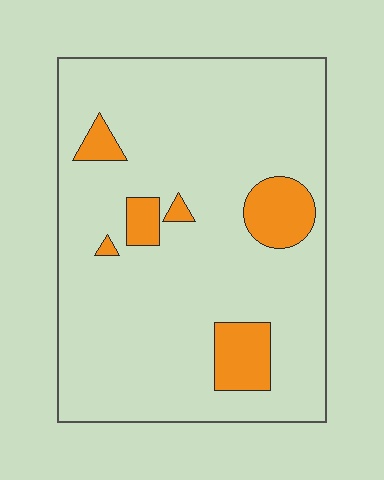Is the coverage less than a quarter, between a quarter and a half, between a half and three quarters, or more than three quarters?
Less than a quarter.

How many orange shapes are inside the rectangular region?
6.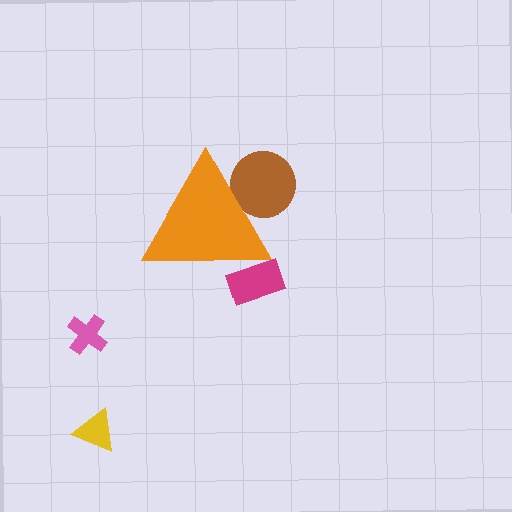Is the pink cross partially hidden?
No, the pink cross is fully visible.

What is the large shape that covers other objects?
An orange triangle.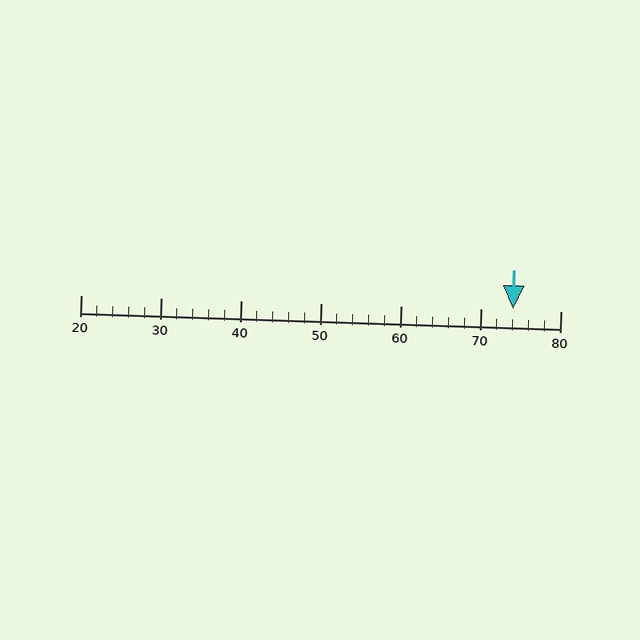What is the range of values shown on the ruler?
The ruler shows values from 20 to 80.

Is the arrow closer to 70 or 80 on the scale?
The arrow is closer to 70.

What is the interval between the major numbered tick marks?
The major tick marks are spaced 10 units apart.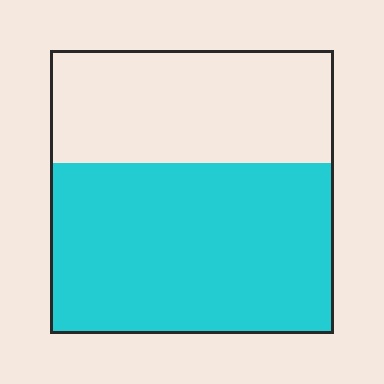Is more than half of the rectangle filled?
Yes.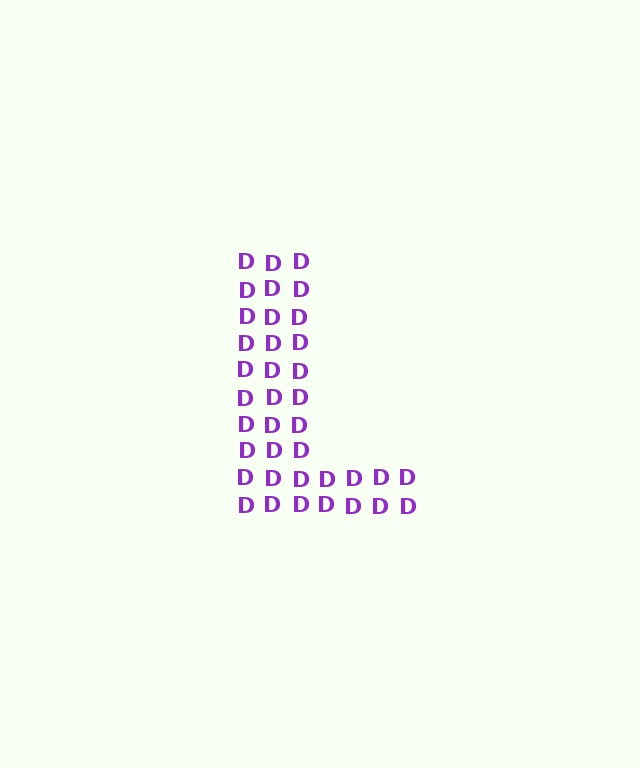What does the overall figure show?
The overall figure shows the letter L.